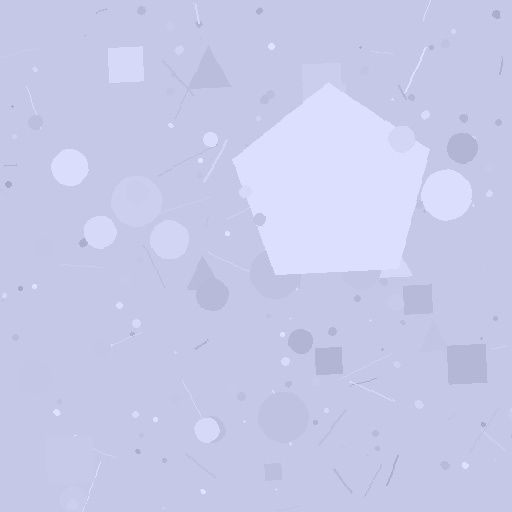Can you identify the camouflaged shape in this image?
The camouflaged shape is a pentagon.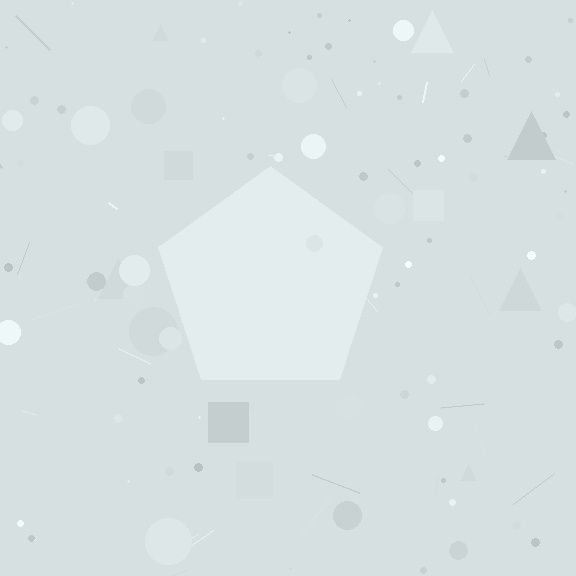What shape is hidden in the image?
A pentagon is hidden in the image.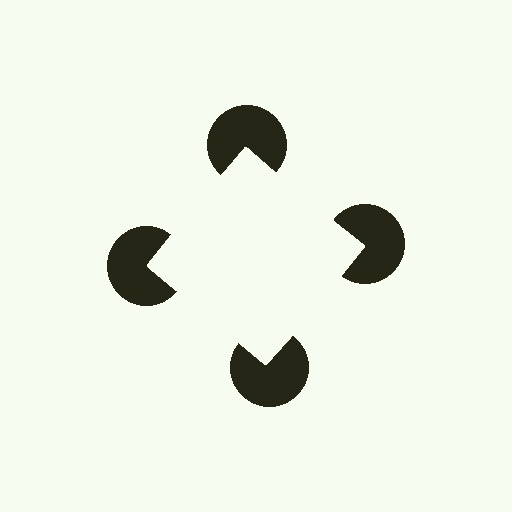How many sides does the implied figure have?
4 sides.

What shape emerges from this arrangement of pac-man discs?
An illusory square — its edges are inferred from the aligned wedge cuts in the pac-man discs, not physically drawn.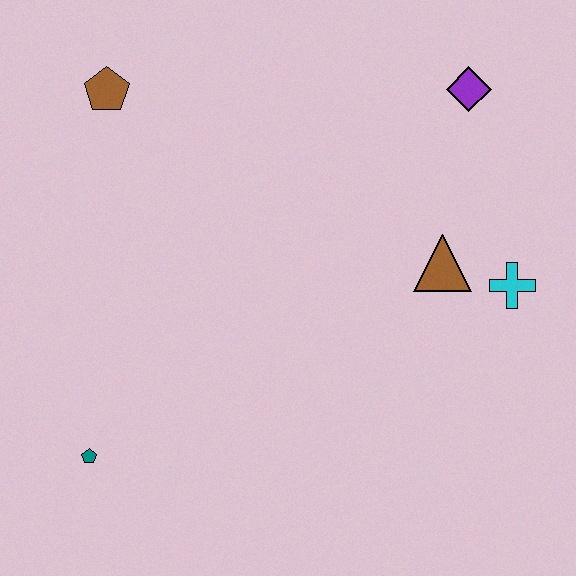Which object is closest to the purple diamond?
The brown triangle is closest to the purple diamond.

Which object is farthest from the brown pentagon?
The cyan cross is farthest from the brown pentagon.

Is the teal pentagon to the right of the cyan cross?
No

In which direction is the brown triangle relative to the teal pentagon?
The brown triangle is to the right of the teal pentagon.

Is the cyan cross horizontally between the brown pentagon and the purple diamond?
No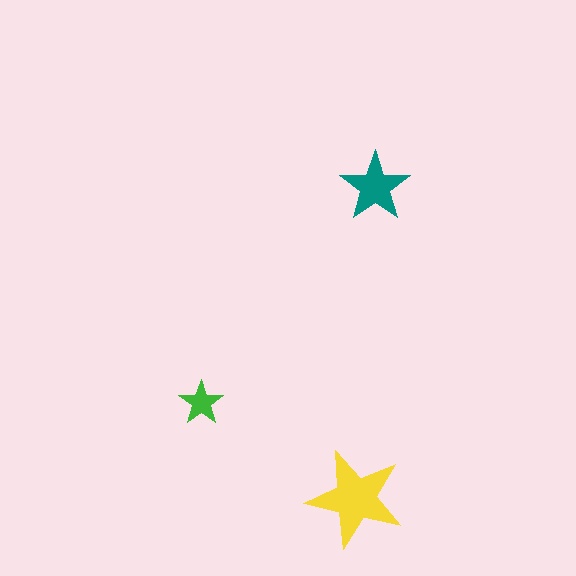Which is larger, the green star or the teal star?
The teal one.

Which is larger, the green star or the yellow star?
The yellow one.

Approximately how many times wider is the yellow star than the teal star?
About 1.5 times wider.